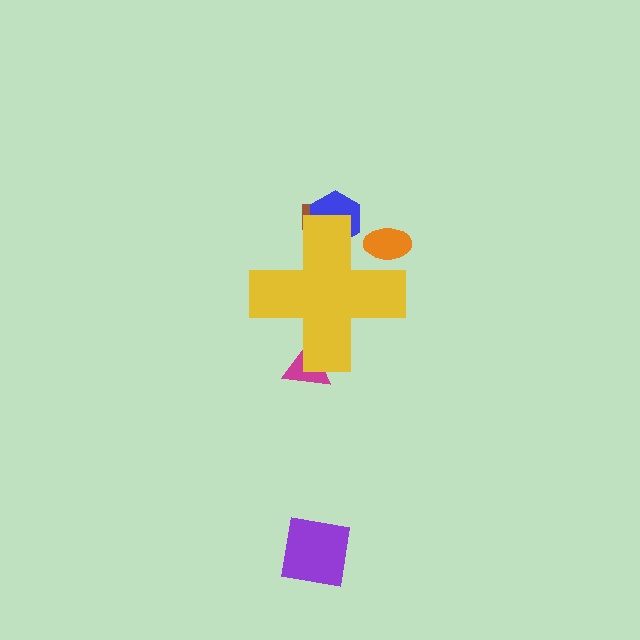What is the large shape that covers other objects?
A yellow cross.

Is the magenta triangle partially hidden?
Yes, the magenta triangle is partially hidden behind the yellow cross.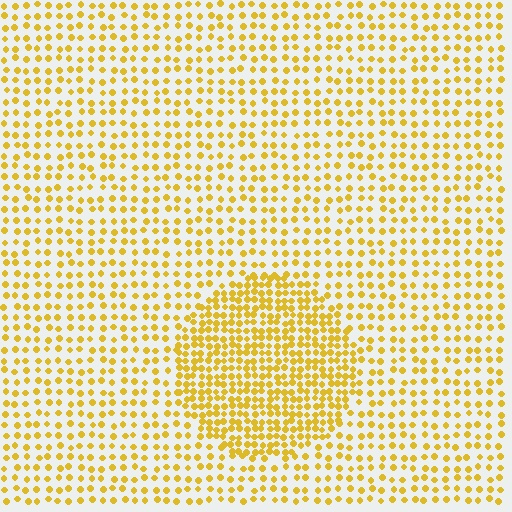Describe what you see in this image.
The image contains small yellow elements arranged at two different densities. A circle-shaped region is visible where the elements are more densely packed than the surrounding area.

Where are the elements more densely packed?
The elements are more densely packed inside the circle boundary.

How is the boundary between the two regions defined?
The boundary is defined by a change in element density (approximately 2.0x ratio). All elements are the same color, size, and shape.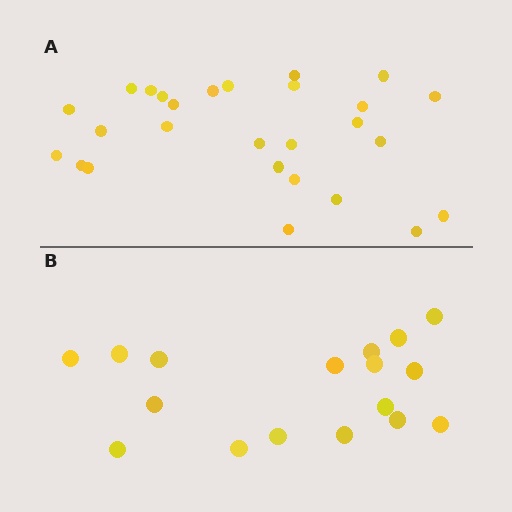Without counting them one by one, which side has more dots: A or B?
Region A (the top region) has more dots.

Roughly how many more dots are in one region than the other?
Region A has roughly 10 or so more dots than region B.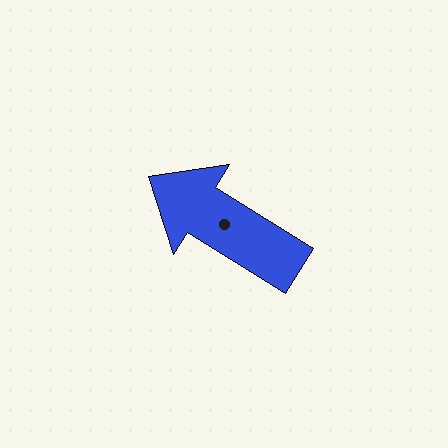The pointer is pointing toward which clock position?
Roughly 10 o'clock.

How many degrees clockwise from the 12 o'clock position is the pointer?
Approximately 302 degrees.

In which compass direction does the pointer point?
Northwest.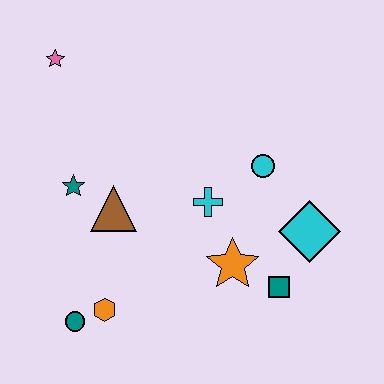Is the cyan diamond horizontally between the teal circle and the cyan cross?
No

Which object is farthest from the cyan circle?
The teal circle is farthest from the cyan circle.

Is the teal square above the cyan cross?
No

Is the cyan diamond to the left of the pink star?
No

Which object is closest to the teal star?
The brown triangle is closest to the teal star.